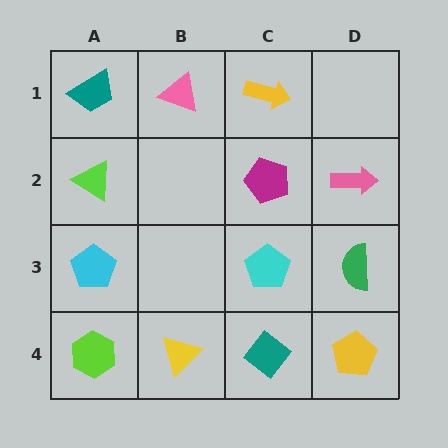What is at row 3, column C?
A cyan pentagon.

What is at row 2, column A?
A lime triangle.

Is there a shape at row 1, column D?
No, that cell is empty.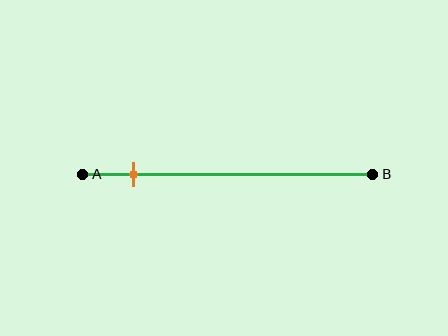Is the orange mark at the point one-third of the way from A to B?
No, the mark is at about 15% from A, not at the 33% one-third point.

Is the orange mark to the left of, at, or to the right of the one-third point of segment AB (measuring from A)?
The orange mark is to the left of the one-third point of segment AB.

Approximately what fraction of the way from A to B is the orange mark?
The orange mark is approximately 15% of the way from A to B.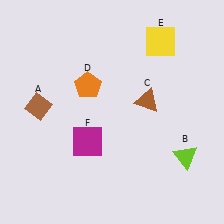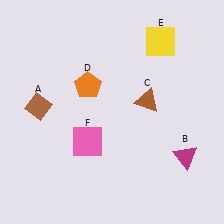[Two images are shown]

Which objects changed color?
B changed from lime to magenta. F changed from magenta to pink.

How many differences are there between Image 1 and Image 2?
There are 2 differences between the two images.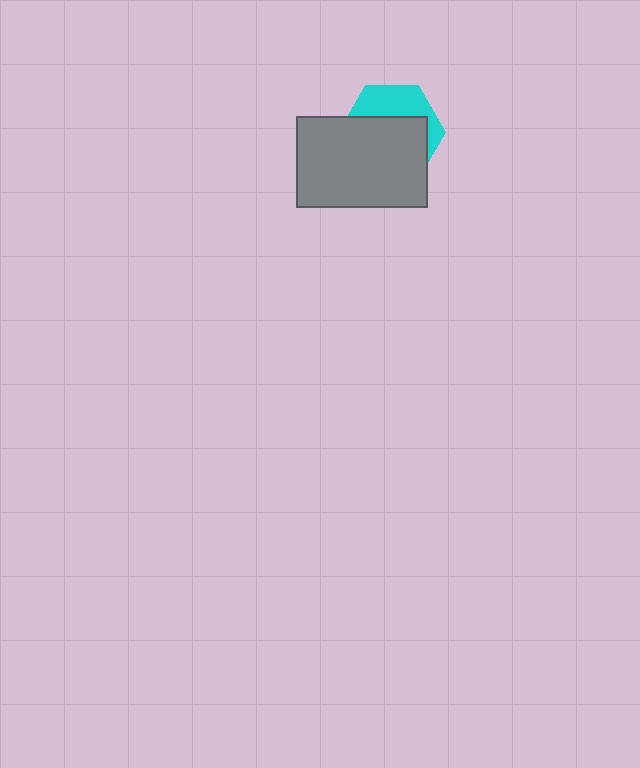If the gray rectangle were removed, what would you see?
You would see the complete cyan hexagon.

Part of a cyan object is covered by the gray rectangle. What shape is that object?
It is a hexagon.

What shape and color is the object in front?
The object in front is a gray rectangle.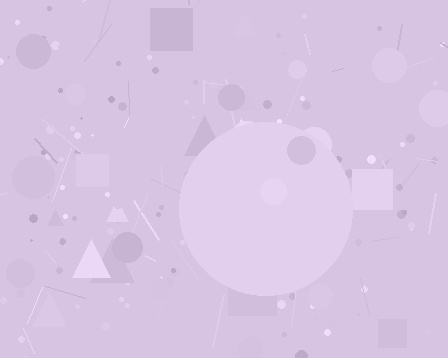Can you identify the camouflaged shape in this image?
The camouflaged shape is a circle.